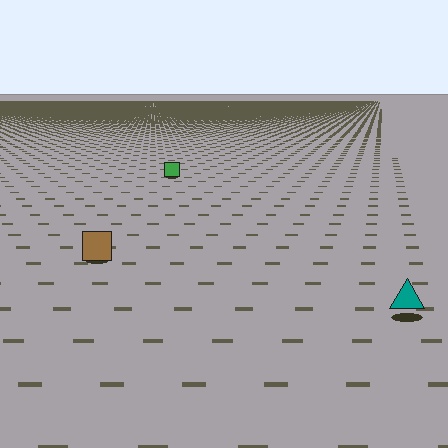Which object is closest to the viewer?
The teal triangle is closest. The texture marks near it are larger and more spread out.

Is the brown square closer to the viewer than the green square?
Yes. The brown square is closer — you can tell from the texture gradient: the ground texture is coarser near it.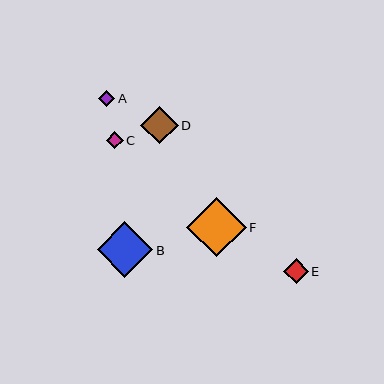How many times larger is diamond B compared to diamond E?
Diamond B is approximately 2.3 times the size of diamond E.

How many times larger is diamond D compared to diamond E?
Diamond D is approximately 1.5 times the size of diamond E.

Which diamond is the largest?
Diamond F is the largest with a size of approximately 60 pixels.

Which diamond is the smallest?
Diamond A is the smallest with a size of approximately 16 pixels.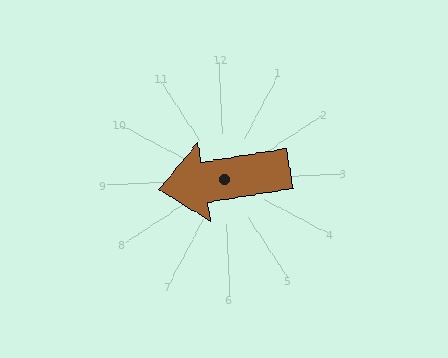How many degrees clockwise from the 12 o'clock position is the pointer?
Approximately 263 degrees.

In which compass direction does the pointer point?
West.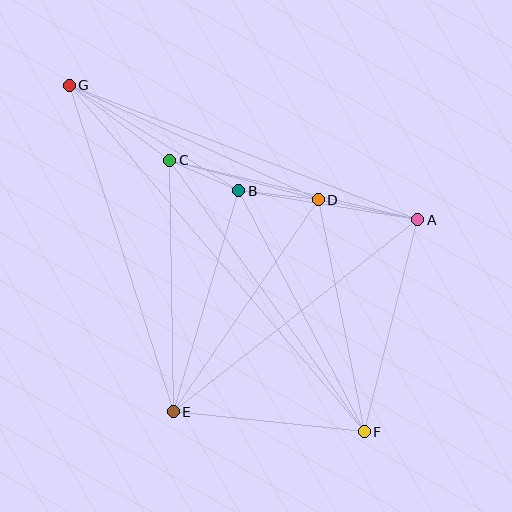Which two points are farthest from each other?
Points F and G are farthest from each other.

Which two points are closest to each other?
Points B and C are closest to each other.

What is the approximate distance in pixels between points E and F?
The distance between E and F is approximately 192 pixels.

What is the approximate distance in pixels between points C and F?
The distance between C and F is approximately 334 pixels.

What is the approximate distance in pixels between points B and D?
The distance between B and D is approximately 80 pixels.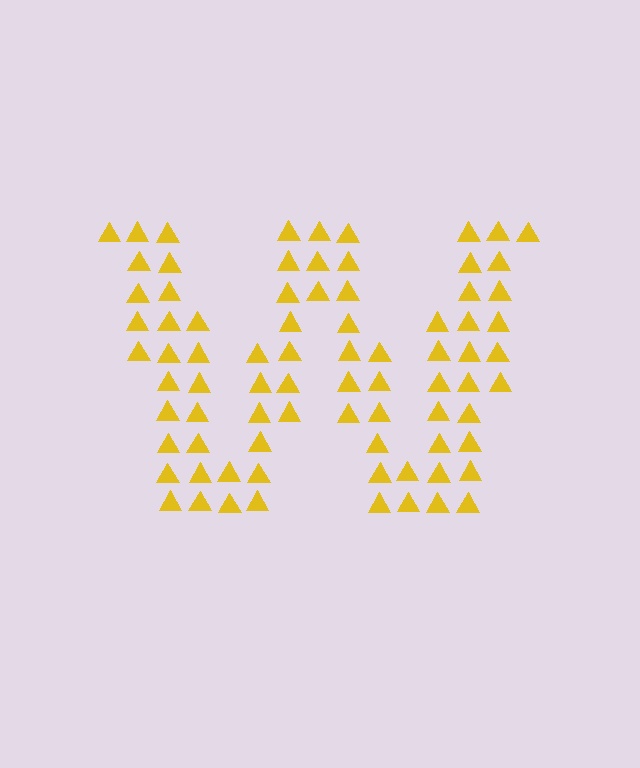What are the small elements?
The small elements are triangles.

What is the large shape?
The large shape is the letter W.